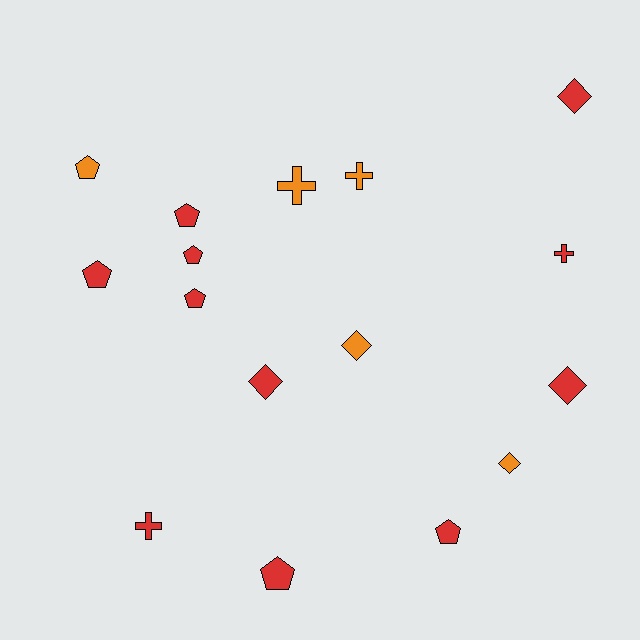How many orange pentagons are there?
There is 1 orange pentagon.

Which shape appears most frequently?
Pentagon, with 7 objects.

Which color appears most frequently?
Red, with 11 objects.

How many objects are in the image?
There are 16 objects.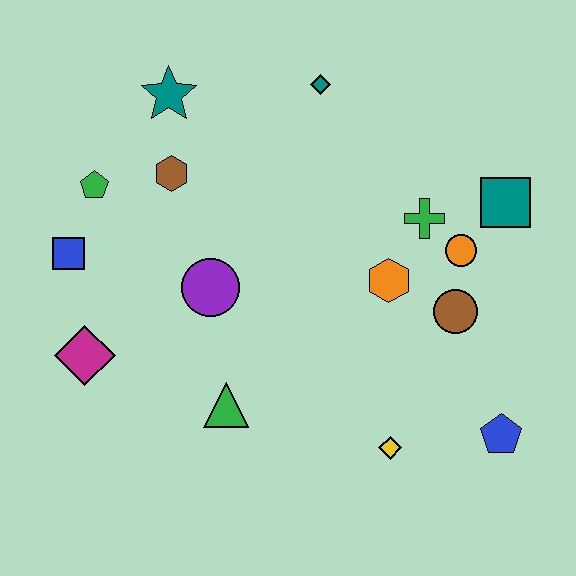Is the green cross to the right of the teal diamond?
Yes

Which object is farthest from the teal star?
The blue pentagon is farthest from the teal star.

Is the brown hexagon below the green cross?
No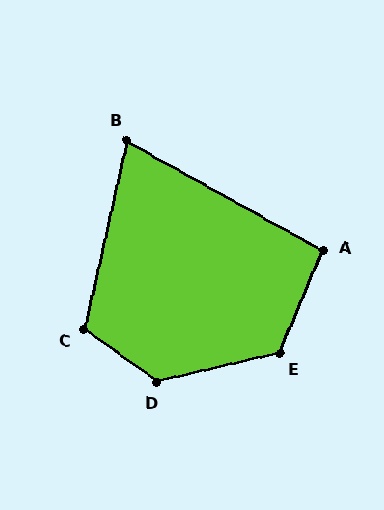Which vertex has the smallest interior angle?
B, at approximately 74 degrees.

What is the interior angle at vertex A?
Approximately 96 degrees (obtuse).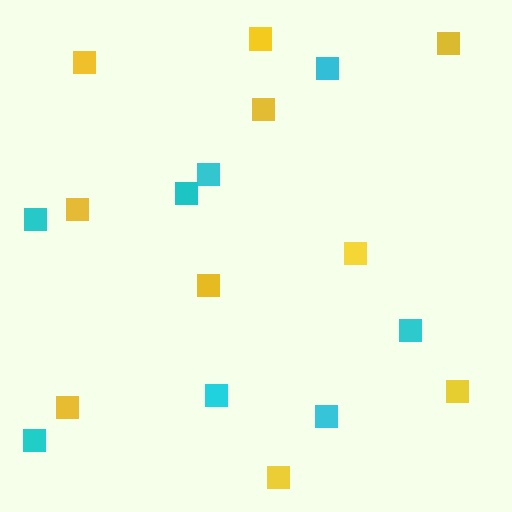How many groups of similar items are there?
There are 2 groups: one group of yellow squares (10) and one group of cyan squares (8).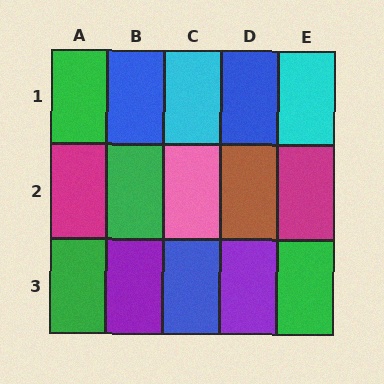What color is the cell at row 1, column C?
Cyan.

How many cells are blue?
3 cells are blue.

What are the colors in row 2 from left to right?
Magenta, green, pink, brown, magenta.